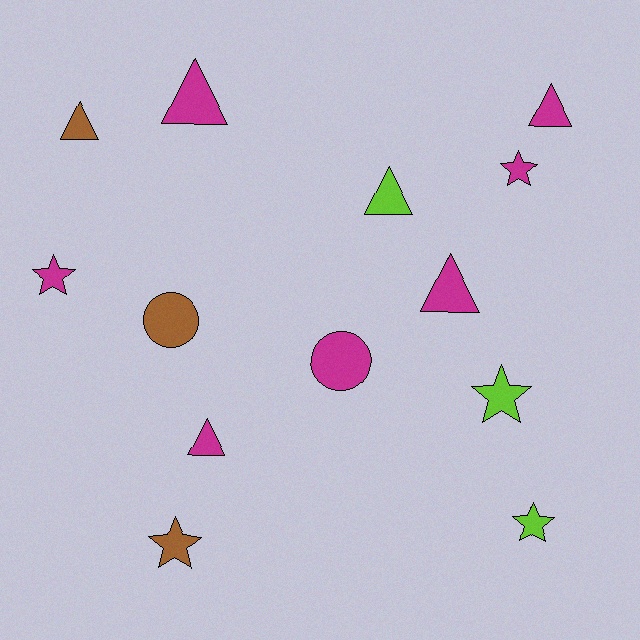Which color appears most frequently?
Magenta, with 7 objects.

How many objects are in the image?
There are 13 objects.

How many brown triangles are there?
There is 1 brown triangle.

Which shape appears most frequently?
Triangle, with 6 objects.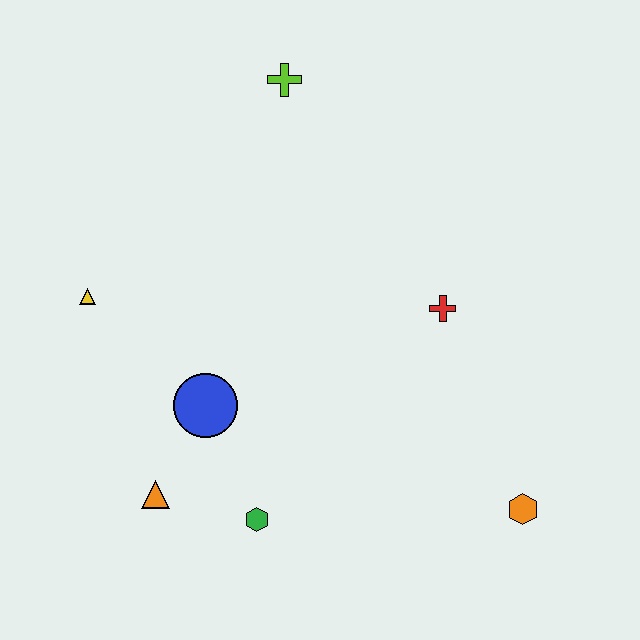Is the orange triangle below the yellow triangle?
Yes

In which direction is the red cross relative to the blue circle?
The red cross is to the right of the blue circle.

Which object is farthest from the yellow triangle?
The orange hexagon is farthest from the yellow triangle.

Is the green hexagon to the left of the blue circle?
No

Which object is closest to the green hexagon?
The orange triangle is closest to the green hexagon.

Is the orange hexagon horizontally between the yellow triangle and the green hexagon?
No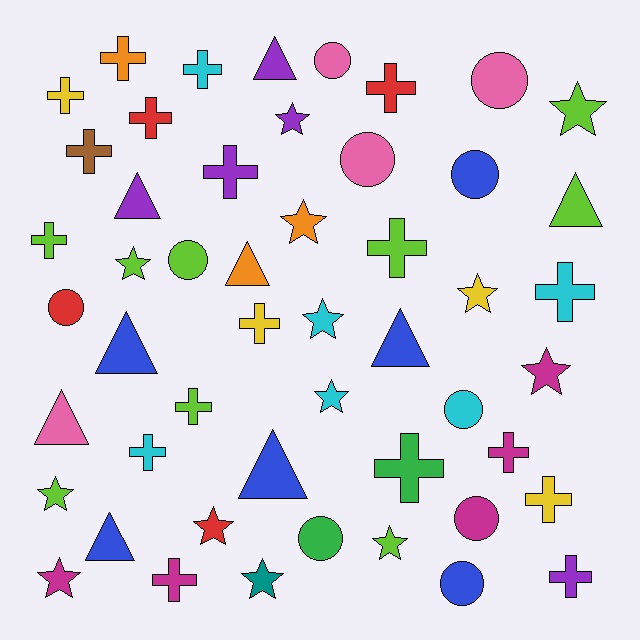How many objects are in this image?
There are 50 objects.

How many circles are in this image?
There are 10 circles.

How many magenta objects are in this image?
There are 5 magenta objects.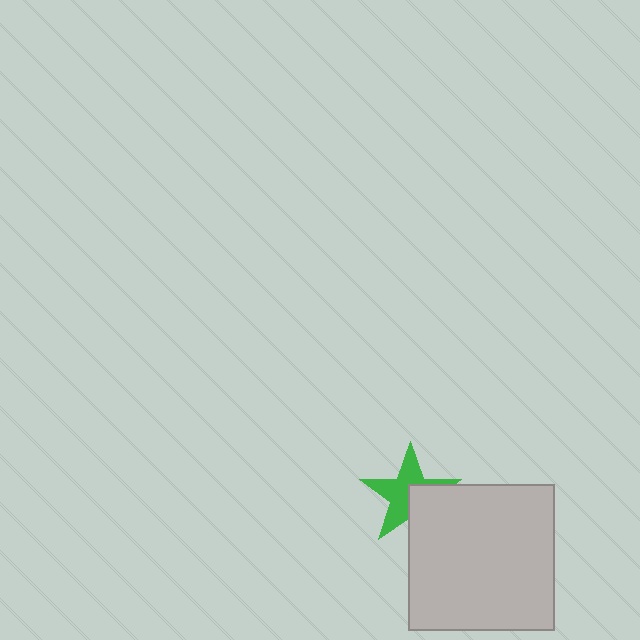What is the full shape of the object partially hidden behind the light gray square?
The partially hidden object is a green star.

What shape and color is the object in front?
The object in front is a light gray square.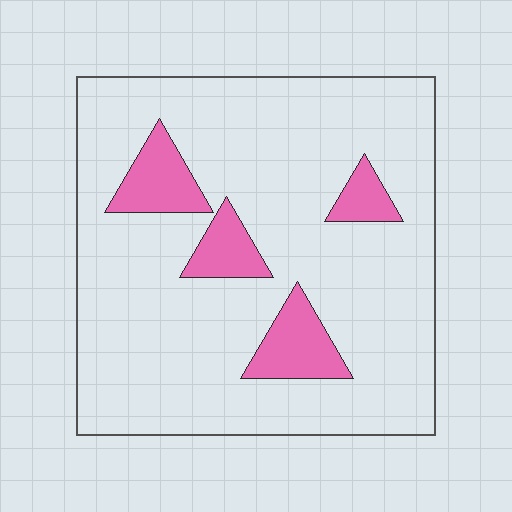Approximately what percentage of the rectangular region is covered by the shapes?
Approximately 15%.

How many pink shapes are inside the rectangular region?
4.